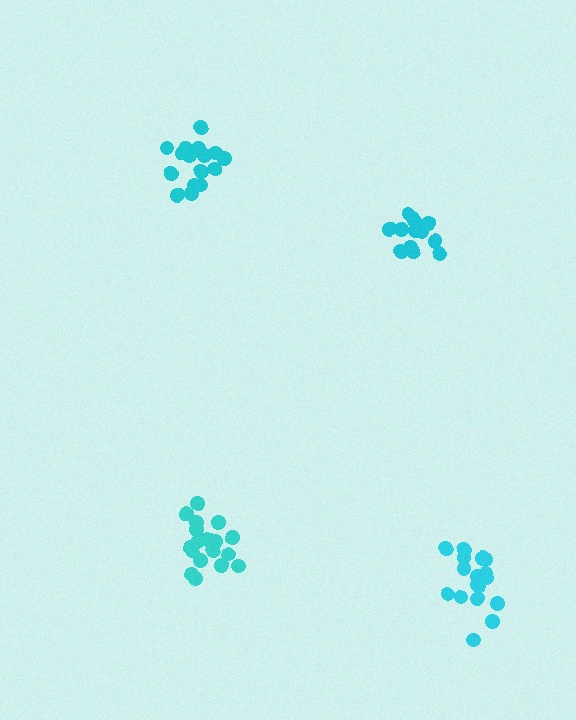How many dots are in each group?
Group 1: 19 dots, Group 2: 17 dots, Group 3: 13 dots, Group 4: 17 dots (66 total).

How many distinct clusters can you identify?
There are 4 distinct clusters.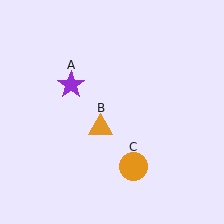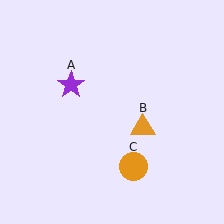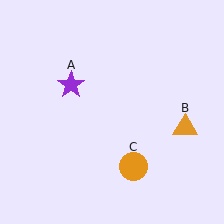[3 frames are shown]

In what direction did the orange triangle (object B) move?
The orange triangle (object B) moved right.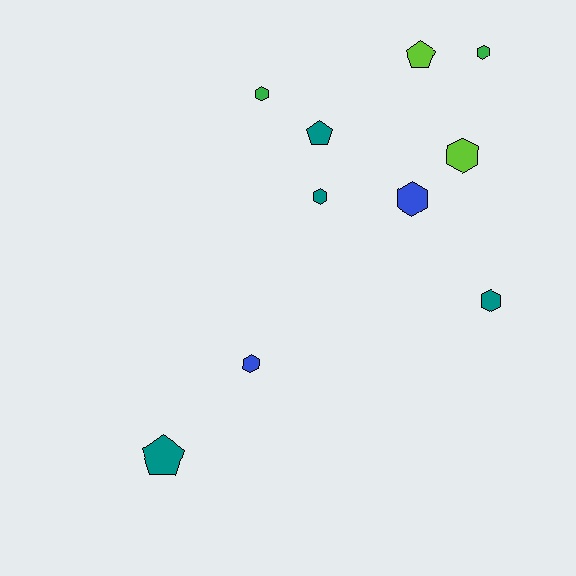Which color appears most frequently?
Teal, with 4 objects.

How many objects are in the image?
There are 10 objects.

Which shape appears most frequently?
Hexagon, with 7 objects.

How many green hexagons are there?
There are 2 green hexagons.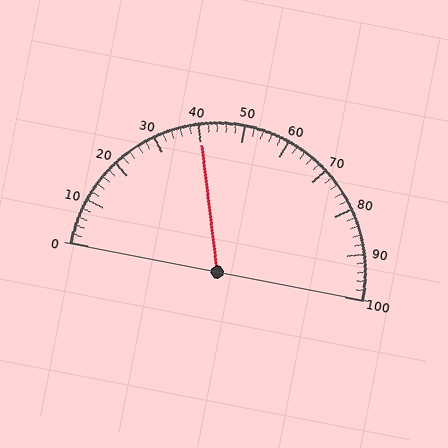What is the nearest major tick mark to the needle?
The nearest major tick mark is 40.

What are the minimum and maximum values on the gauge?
The gauge ranges from 0 to 100.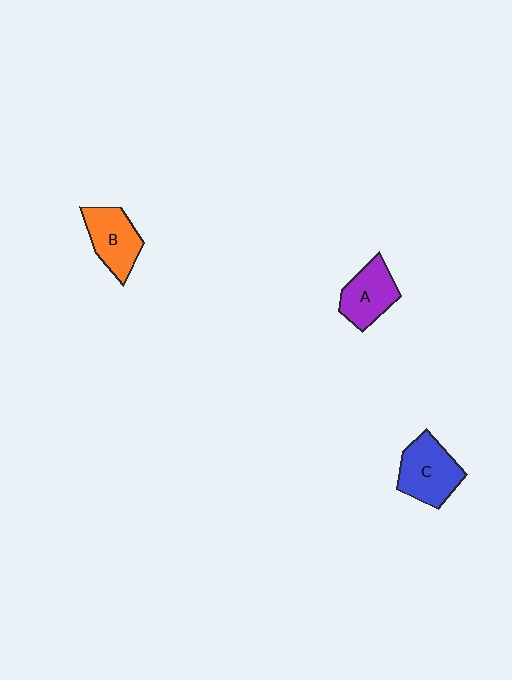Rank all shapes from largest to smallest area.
From largest to smallest: C (blue), B (orange), A (purple).